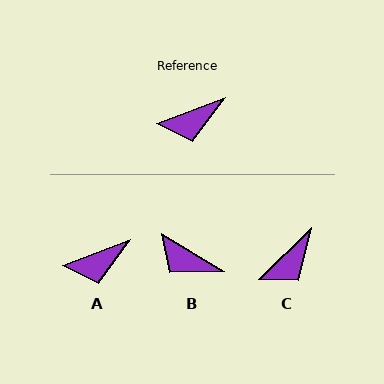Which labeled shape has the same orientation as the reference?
A.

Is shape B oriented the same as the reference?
No, it is off by about 52 degrees.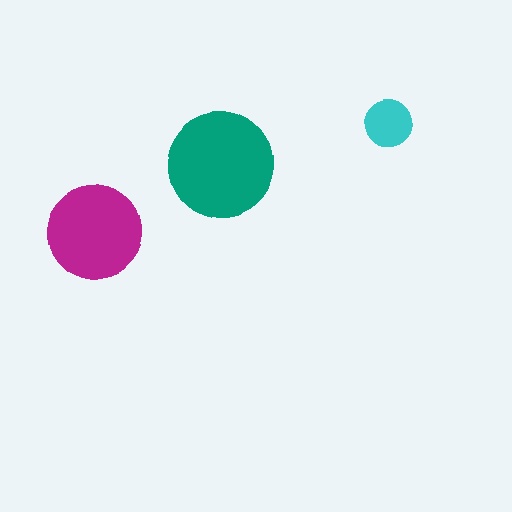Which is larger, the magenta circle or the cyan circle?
The magenta one.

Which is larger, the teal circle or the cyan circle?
The teal one.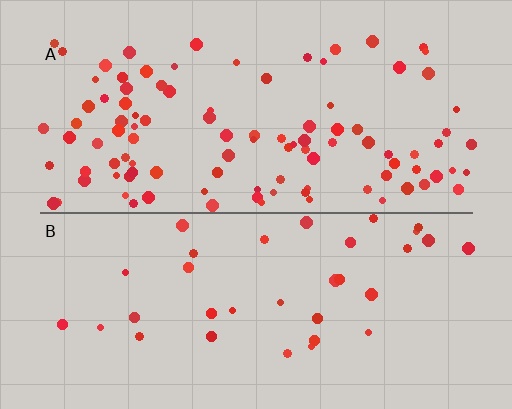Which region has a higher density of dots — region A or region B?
A (the top).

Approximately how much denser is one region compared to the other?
Approximately 3.0× — region A over region B.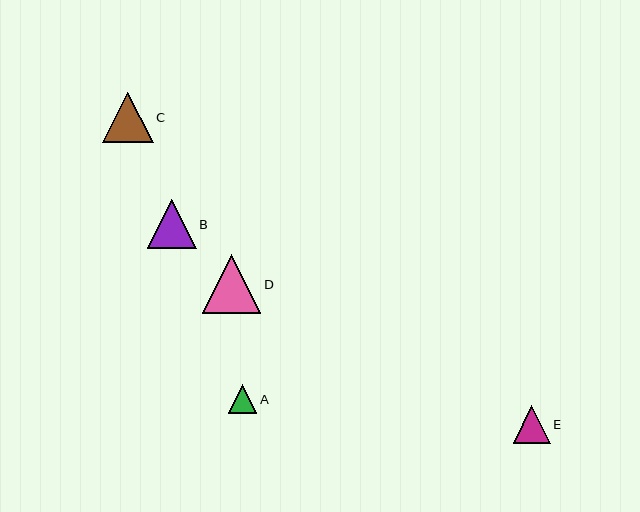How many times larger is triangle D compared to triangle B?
Triangle D is approximately 1.2 times the size of triangle B.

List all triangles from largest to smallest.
From largest to smallest: D, C, B, E, A.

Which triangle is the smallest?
Triangle A is the smallest with a size of approximately 28 pixels.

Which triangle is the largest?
Triangle D is the largest with a size of approximately 59 pixels.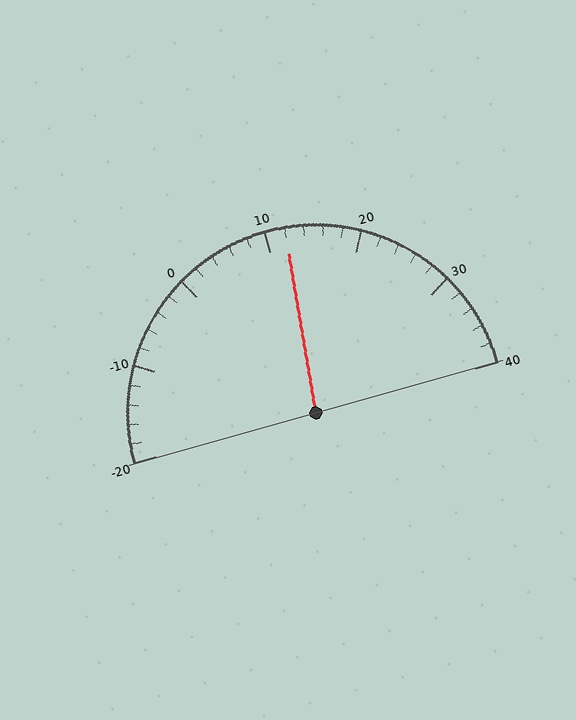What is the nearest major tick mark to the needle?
The nearest major tick mark is 10.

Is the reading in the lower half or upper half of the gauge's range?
The reading is in the upper half of the range (-20 to 40).